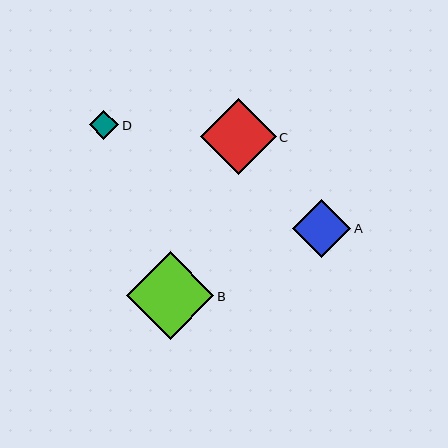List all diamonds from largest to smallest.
From largest to smallest: B, C, A, D.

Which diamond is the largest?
Diamond B is the largest with a size of approximately 87 pixels.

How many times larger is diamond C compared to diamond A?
Diamond C is approximately 1.3 times the size of diamond A.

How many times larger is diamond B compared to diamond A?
Diamond B is approximately 1.5 times the size of diamond A.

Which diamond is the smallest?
Diamond D is the smallest with a size of approximately 30 pixels.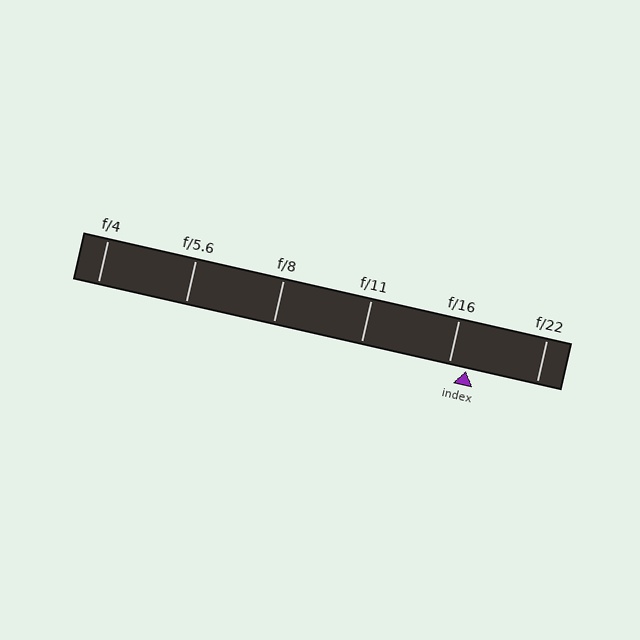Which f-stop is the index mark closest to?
The index mark is closest to f/16.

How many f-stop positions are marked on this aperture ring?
There are 6 f-stop positions marked.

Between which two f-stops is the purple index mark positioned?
The index mark is between f/16 and f/22.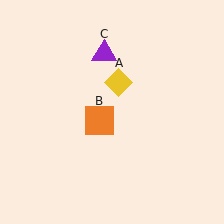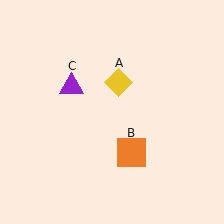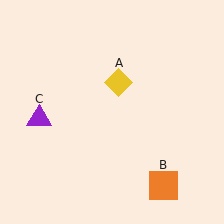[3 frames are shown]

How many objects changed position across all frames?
2 objects changed position: orange square (object B), purple triangle (object C).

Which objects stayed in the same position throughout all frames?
Yellow diamond (object A) remained stationary.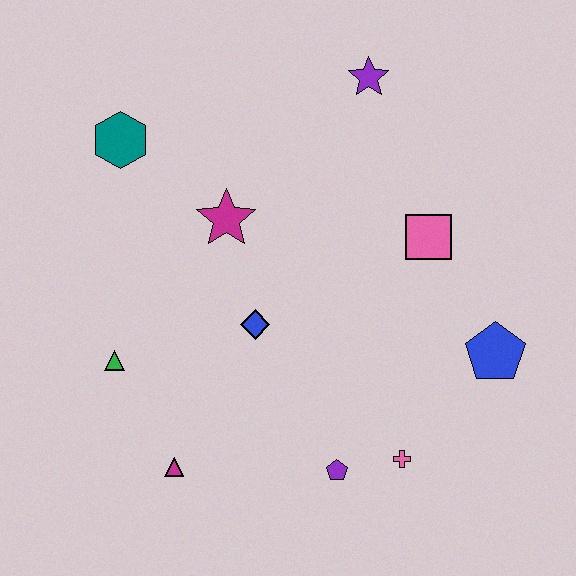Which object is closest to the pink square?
The blue pentagon is closest to the pink square.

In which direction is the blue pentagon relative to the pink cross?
The blue pentagon is above the pink cross.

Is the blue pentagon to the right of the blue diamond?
Yes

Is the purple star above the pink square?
Yes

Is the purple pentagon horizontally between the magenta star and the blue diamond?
No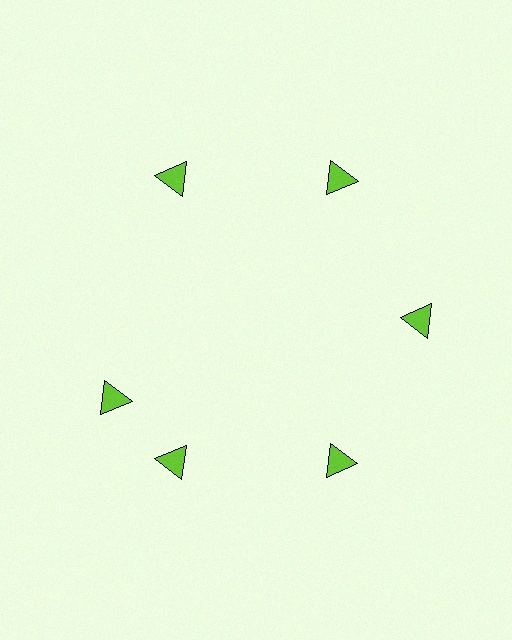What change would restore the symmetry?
The symmetry would be restored by rotating it back into even spacing with its neighbors so that all 6 triangles sit at equal angles and equal distance from the center.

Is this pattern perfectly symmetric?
No. The 6 lime triangles are arranged in a ring, but one element near the 9 o'clock position is rotated out of alignment along the ring, breaking the 6-fold rotational symmetry.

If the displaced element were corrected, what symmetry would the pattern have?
It would have 6-fold rotational symmetry — the pattern would map onto itself every 60 degrees.